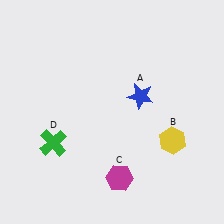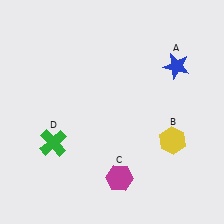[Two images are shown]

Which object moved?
The blue star (A) moved right.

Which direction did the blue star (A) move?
The blue star (A) moved right.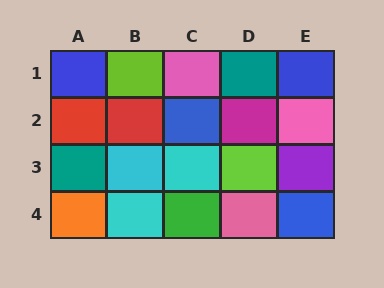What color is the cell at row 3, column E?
Purple.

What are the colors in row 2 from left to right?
Red, red, blue, magenta, pink.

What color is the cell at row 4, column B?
Cyan.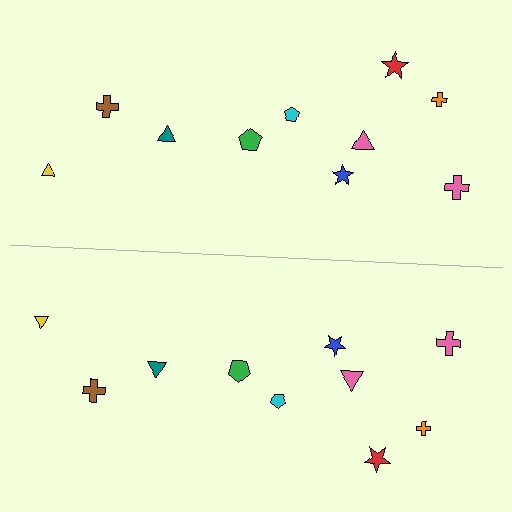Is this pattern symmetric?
Yes, this pattern has bilateral (reflection) symmetry.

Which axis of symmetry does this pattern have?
The pattern has a horizontal axis of symmetry running through the center of the image.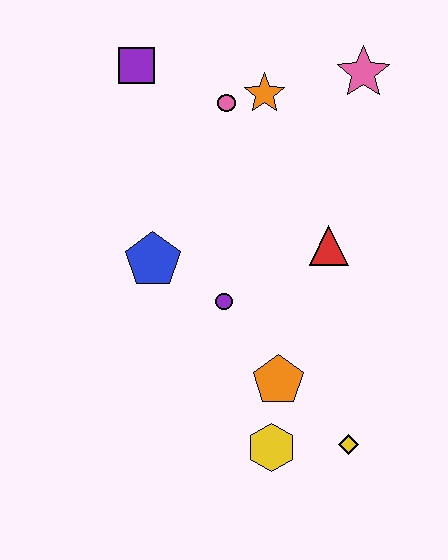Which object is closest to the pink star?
The orange star is closest to the pink star.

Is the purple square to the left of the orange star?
Yes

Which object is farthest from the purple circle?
The pink star is farthest from the purple circle.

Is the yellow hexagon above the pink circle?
No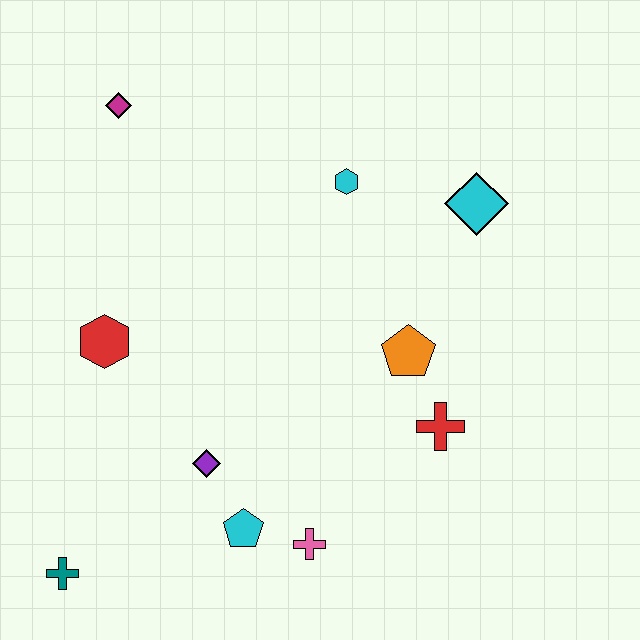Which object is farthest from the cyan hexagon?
The teal cross is farthest from the cyan hexagon.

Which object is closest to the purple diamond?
The cyan pentagon is closest to the purple diamond.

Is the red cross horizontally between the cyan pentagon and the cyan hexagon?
No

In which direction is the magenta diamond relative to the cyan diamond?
The magenta diamond is to the left of the cyan diamond.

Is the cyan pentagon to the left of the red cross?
Yes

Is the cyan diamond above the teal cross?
Yes